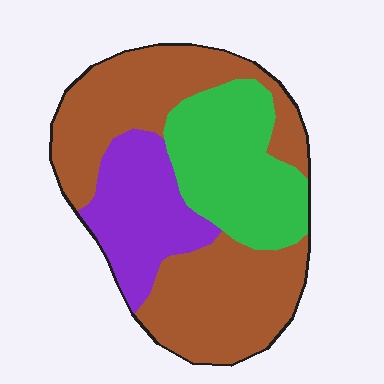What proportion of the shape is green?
Green covers 27% of the shape.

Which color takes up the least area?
Purple, at roughly 20%.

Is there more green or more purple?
Green.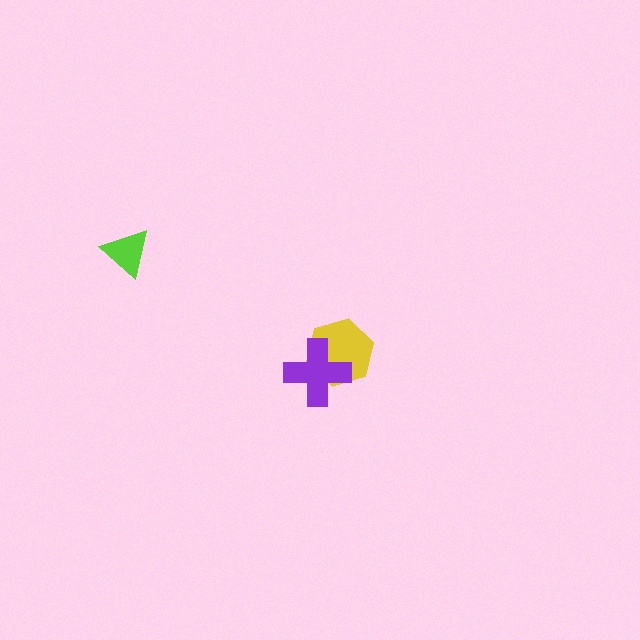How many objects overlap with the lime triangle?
0 objects overlap with the lime triangle.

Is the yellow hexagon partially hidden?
Yes, it is partially covered by another shape.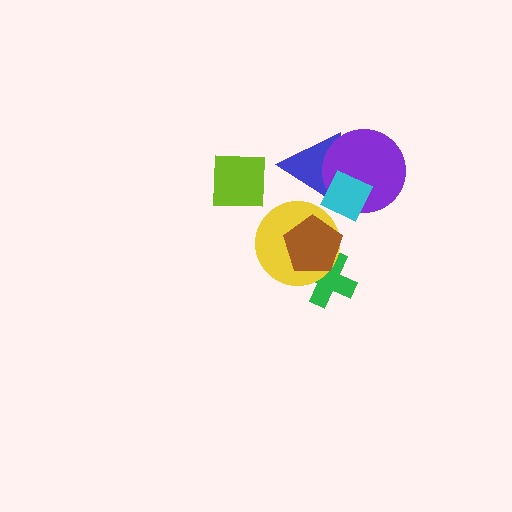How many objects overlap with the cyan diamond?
2 objects overlap with the cyan diamond.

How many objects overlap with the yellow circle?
2 objects overlap with the yellow circle.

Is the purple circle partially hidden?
Yes, it is partially covered by another shape.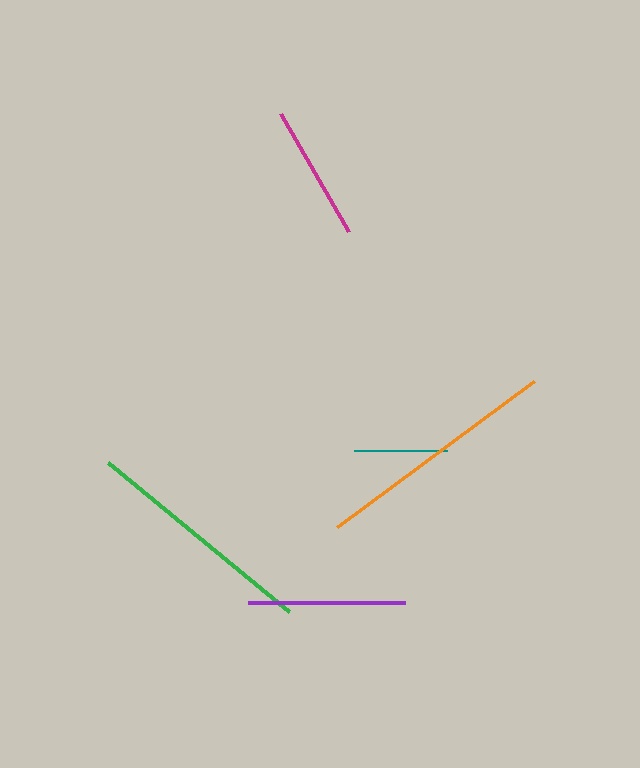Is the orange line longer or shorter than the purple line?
The orange line is longer than the purple line.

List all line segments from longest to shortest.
From longest to shortest: orange, green, purple, magenta, teal.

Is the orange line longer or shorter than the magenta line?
The orange line is longer than the magenta line.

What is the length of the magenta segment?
The magenta segment is approximately 135 pixels long.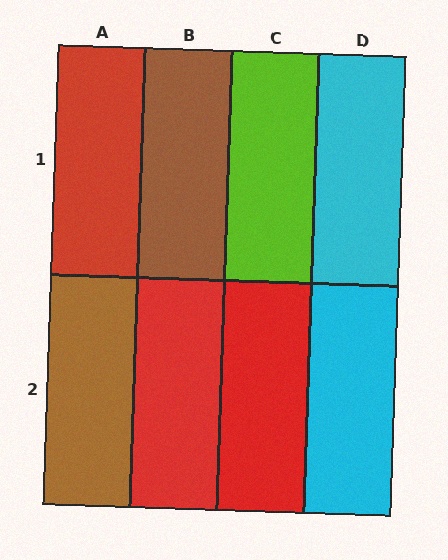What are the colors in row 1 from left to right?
Red, brown, lime, cyan.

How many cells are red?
3 cells are red.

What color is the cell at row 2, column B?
Red.